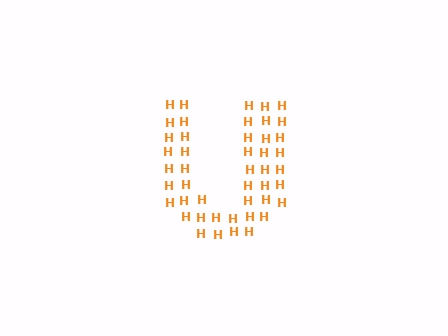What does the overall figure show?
The overall figure shows the letter U.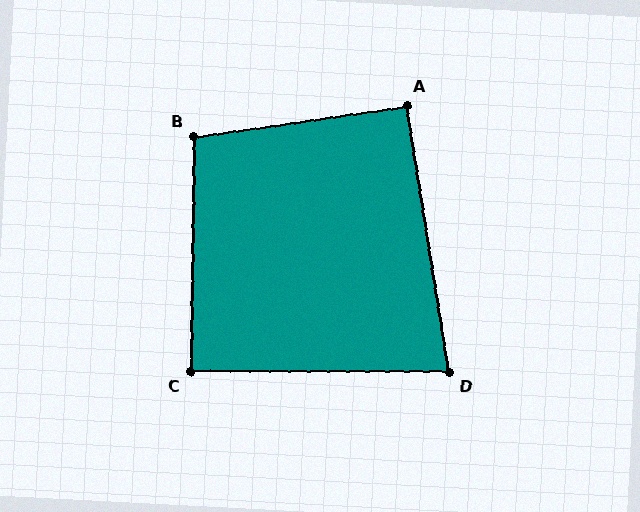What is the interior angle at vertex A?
Approximately 91 degrees (approximately right).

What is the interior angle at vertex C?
Approximately 89 degrees (approximately right).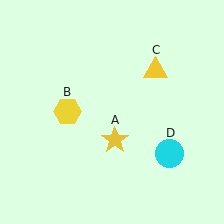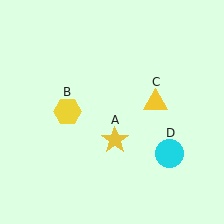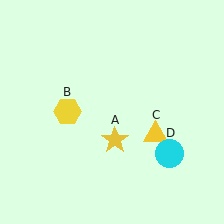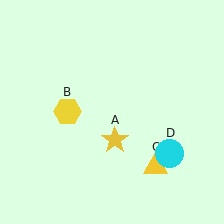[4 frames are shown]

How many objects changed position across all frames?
1 object changed position: yellow triangle (object C).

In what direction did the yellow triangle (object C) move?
The yellow triangle (object C) moved down.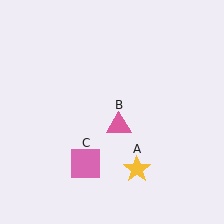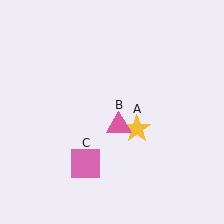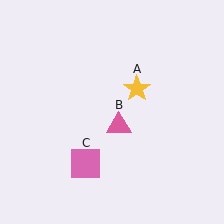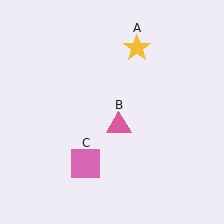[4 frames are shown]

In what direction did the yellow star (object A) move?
The yellow star (object A) moved up.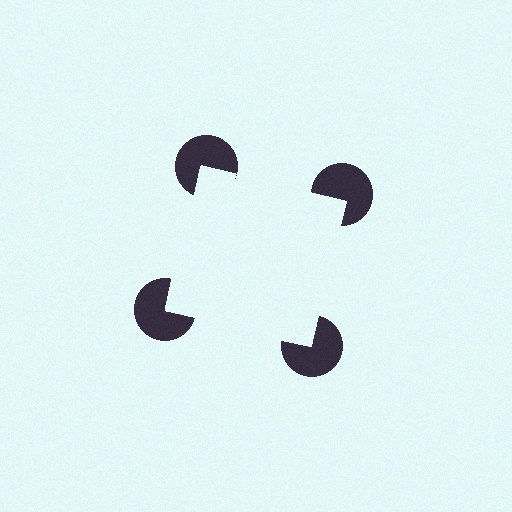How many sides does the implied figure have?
4 sides.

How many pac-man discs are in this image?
There are 4 — one at each vertex of the illusory square.